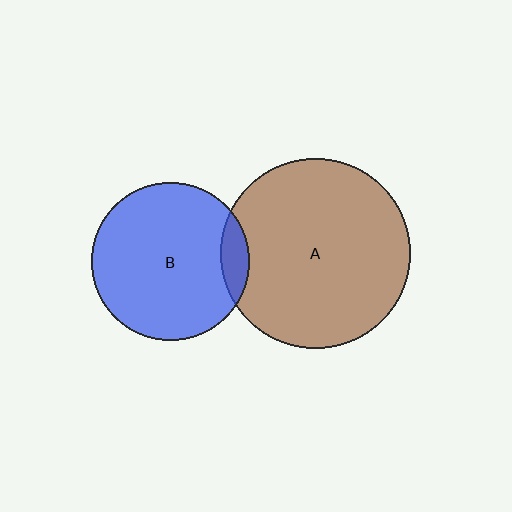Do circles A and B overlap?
Yes.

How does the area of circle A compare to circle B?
Approximately 1.5 times.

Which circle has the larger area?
Circle A (brown).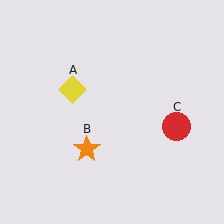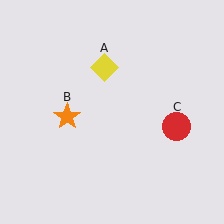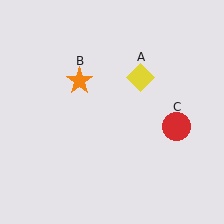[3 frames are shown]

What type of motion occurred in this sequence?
The yellow diamond (object A), orange star (object B) rotated clockwise around the center of the scene.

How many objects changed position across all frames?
2 objects changed position: yellow diamond (object A), orange star (object B).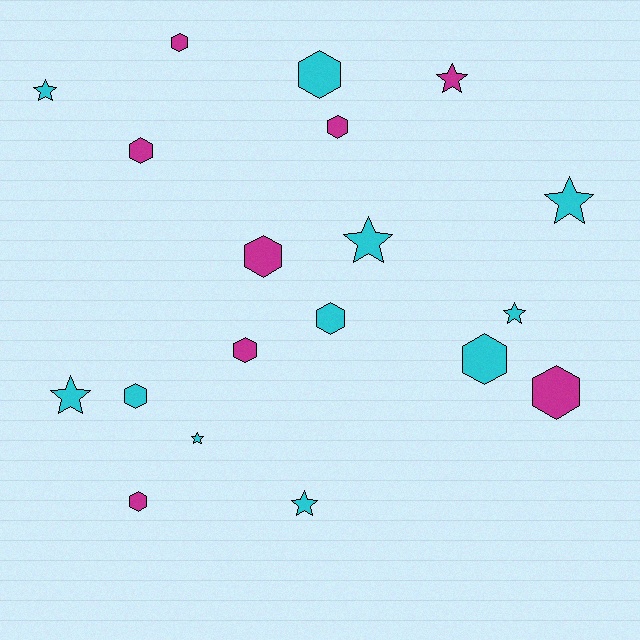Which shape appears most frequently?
Hexagon, with 11 objects.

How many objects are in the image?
There are 19 objects.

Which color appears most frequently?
Cyan, with 11 objects.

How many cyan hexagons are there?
There are 4 cyan hexagons.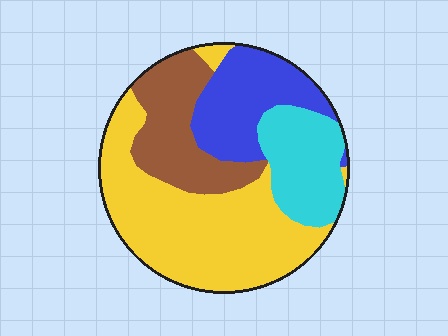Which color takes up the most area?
Yellow, at roughly 45%.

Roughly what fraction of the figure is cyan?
Cyan takes up less than a quarter of the figure.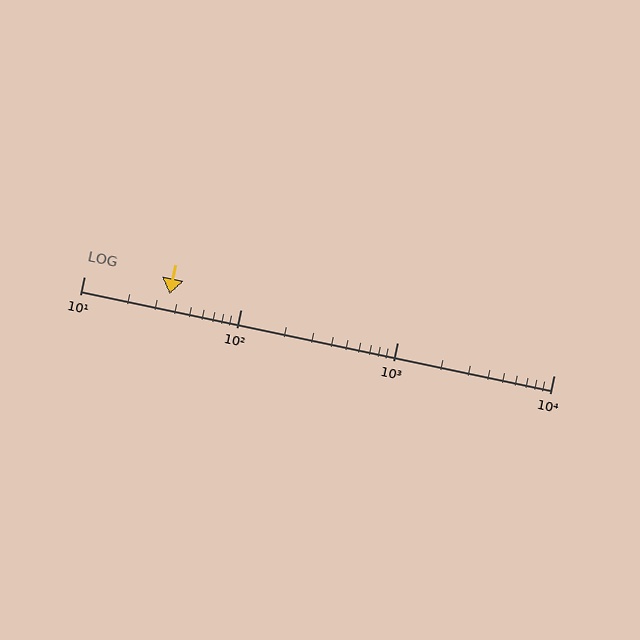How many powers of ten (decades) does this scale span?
The scale spans 3 decades, from 10 to 10000.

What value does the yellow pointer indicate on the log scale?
The pointer indicates approximately 35.